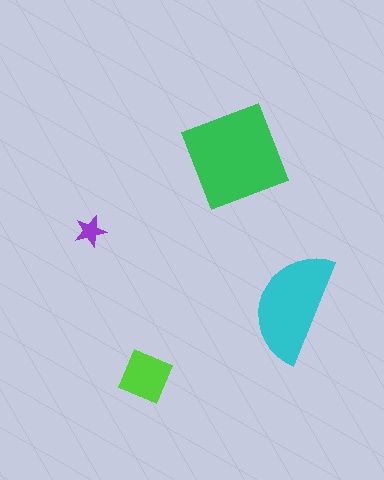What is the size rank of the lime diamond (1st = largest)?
3rd.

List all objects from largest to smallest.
The green square, the cyan semicircle, the lime diamond, the purple star.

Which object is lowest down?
The lime diamond is bottommost.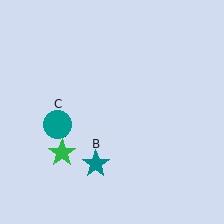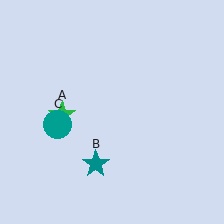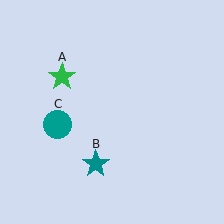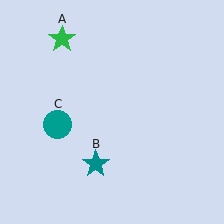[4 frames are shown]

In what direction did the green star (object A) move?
The green star (object A) moved up.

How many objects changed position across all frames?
1 object changed position: green star (object A).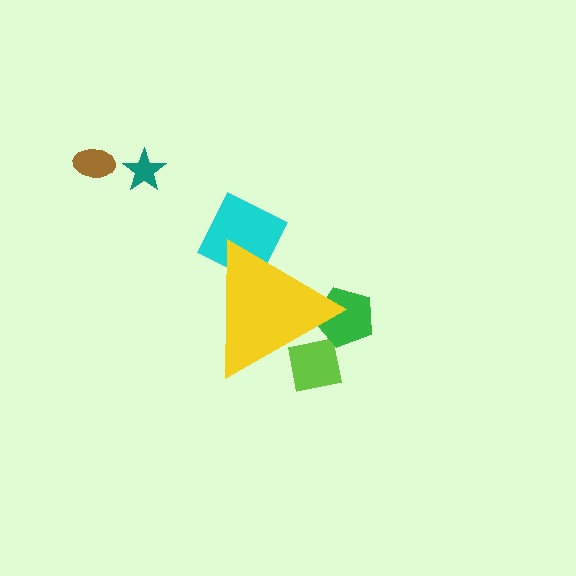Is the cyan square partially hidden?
Yes, the cyan square is partially hidden behind the yellow triangle.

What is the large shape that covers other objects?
A yellow triangle.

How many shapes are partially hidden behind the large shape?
3 shapes are partially hidden.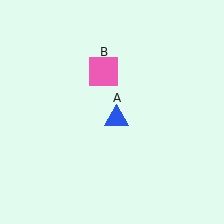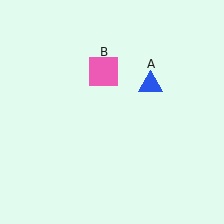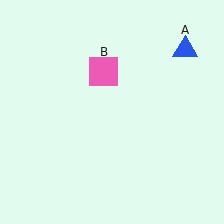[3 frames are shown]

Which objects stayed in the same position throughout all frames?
Pink square (object B) remained stationary.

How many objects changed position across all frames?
1 object changed position: blue triangle (object A).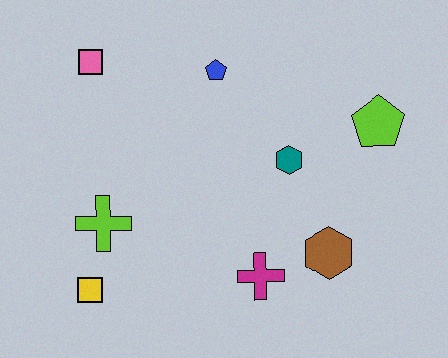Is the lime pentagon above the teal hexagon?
Yes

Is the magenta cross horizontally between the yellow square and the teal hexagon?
Yes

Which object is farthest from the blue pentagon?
The yellow square is farthest from the blue pentagon.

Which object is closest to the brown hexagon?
The magenta cross is closest to the brown hexagon.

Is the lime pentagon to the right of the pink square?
Yes